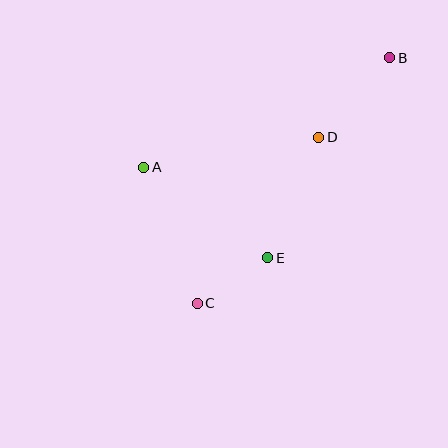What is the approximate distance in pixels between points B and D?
The distance between B and D is approximately 107 pixels.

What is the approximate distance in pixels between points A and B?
The distance between A and B is approximately 269 pixels.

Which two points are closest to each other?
Points C and E are closest to each other.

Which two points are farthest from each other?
Points B and C are farthest from each other.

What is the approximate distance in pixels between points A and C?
The distance between A and C is approximately 146 pixels.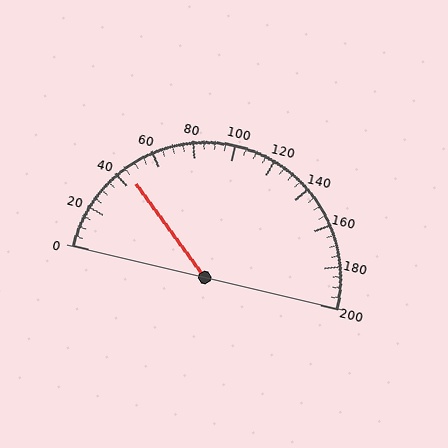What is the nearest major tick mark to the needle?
The nearest major tick mark is 40.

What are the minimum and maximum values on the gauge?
The gauge ranges from 0 to 200.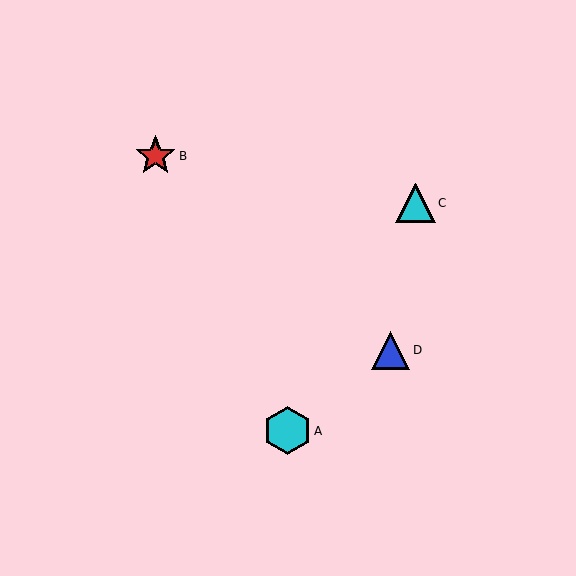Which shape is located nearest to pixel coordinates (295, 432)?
The cyan hexagon (labeled A) at (287, 431) is nearest to that location.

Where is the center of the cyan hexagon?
The center of the cyan hexagon is at (287, 431).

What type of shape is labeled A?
Shape A is a cyan hexagon.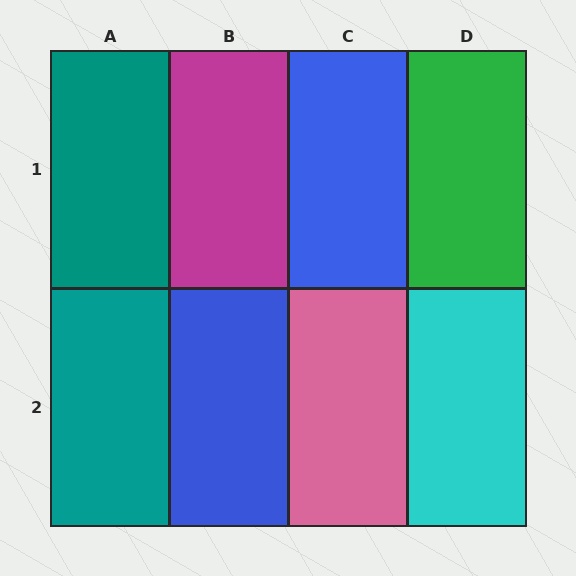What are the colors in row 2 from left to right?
Teal, blue, pink, cyan.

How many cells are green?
1 cell is green.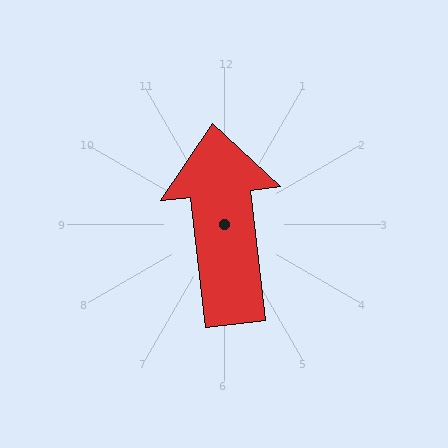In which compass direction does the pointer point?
North.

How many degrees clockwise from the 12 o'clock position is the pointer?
Approximately 353 degrees.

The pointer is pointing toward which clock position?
Roughly 12 o'clock.